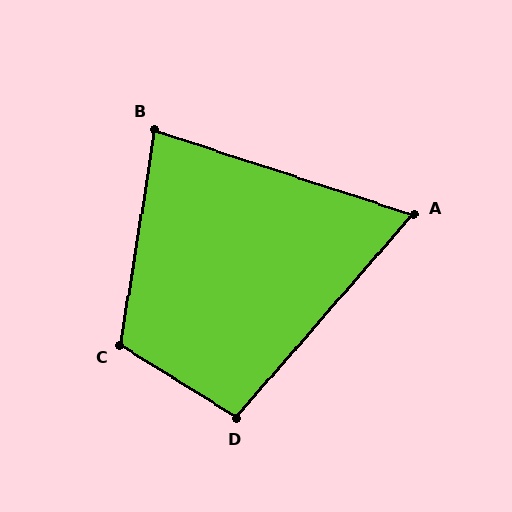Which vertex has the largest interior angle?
C, at approximately 113 degrees.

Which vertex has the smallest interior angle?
A, at approximately 67 degrees.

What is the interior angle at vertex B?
Approximately 81 degrees (acute).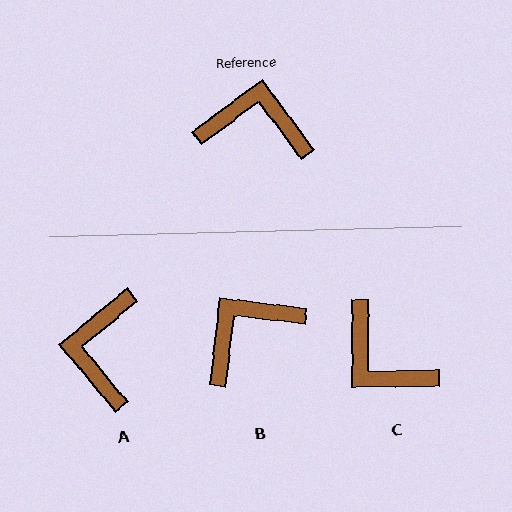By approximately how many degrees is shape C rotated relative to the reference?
Approximately 143 degrees counter-clockwise.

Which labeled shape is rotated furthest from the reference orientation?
C, about 143 degrees away.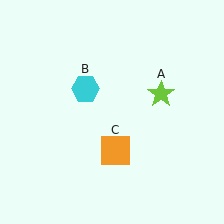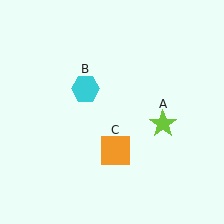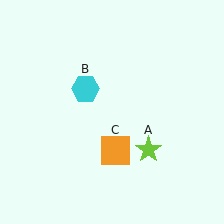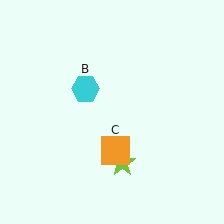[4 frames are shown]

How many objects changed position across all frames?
1 object changed position: lime star (object A).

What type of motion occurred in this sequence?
The lime star (object A) rotated clockwise around the center of the scene.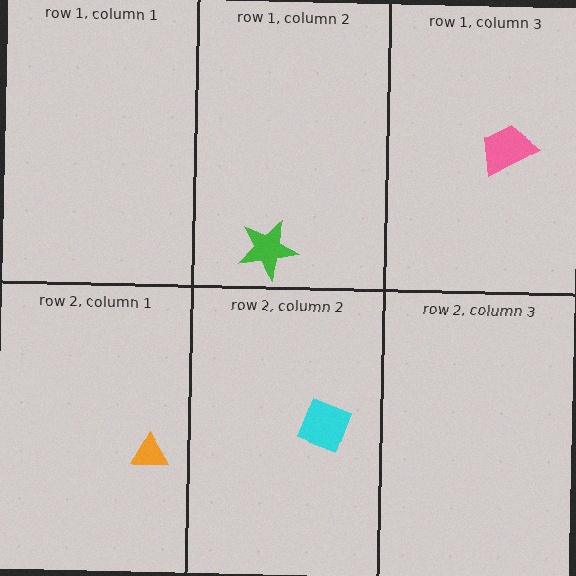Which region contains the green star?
The row 1, column 2 region.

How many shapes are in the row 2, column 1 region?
1.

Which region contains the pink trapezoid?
The row 1, column 3 region.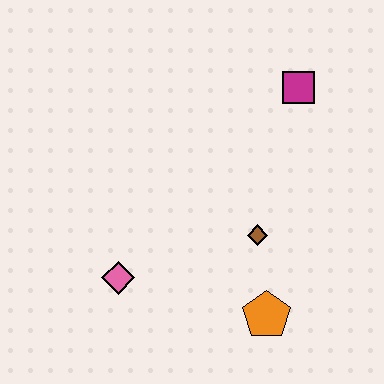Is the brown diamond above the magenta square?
No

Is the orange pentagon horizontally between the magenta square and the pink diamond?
Yes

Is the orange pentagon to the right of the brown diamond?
Yes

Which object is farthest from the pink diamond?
The magenta square is farthest from the pink diamond.